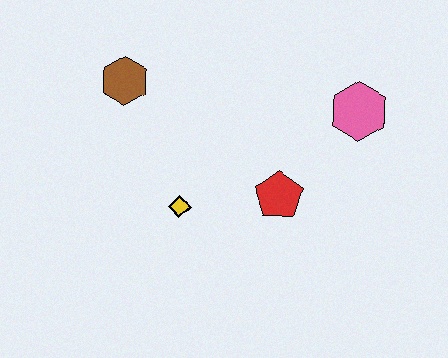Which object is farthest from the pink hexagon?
The brown hexagon is farthest from the pink hexagon.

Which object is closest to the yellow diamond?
The red pentagon is closest to the yellow diamond.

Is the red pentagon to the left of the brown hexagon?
No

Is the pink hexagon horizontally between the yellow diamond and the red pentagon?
No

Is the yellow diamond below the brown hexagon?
Yes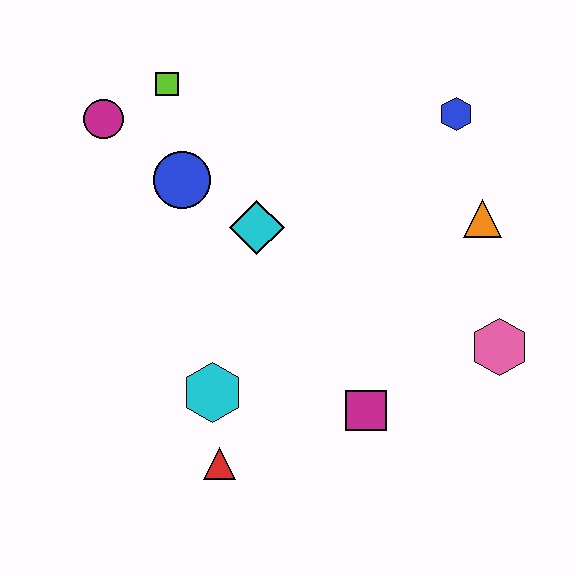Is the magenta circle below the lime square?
Yes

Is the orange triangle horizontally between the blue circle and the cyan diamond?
No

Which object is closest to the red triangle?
The cyan hexagon is closest to the red triangle.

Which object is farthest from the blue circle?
The pink hexagon is farthest from the blue circle.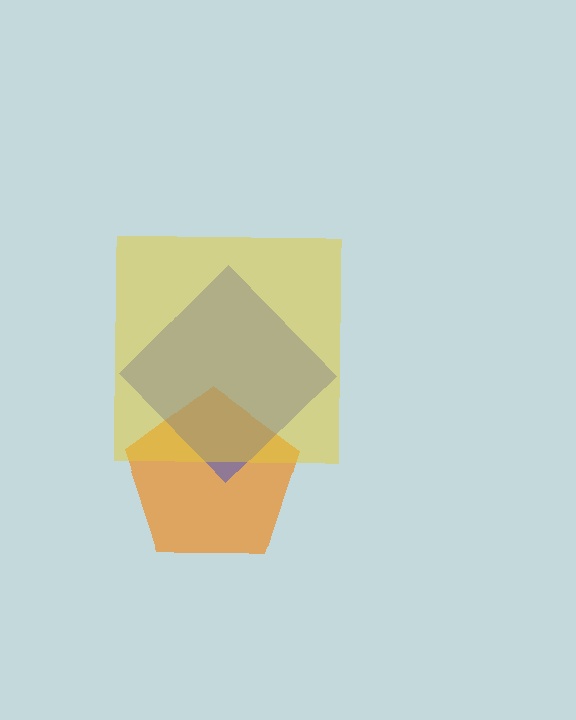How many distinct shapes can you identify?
There are 3 distinct shapes: an orange pentagon, a blue diamond, a yellow square.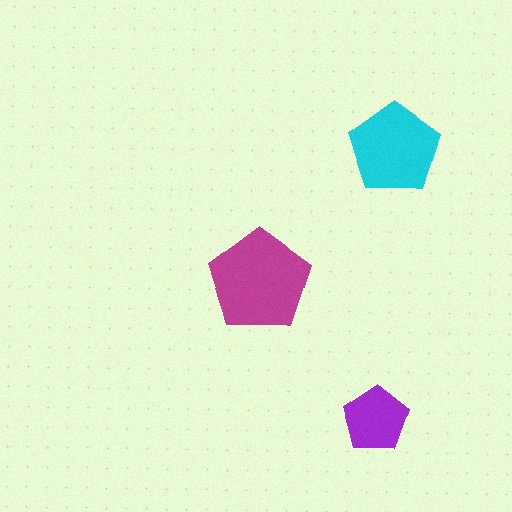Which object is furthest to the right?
The cyan pentagon is rightmost.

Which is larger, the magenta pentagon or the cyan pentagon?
The magenta one.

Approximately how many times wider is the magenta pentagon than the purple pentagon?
About 1.5 times wider.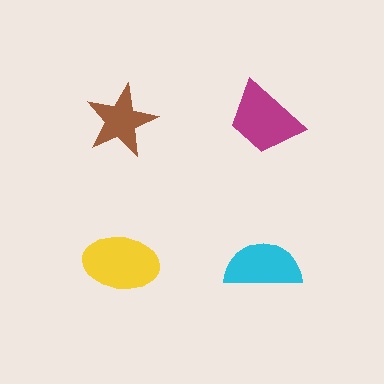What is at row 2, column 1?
A yellow ellipse.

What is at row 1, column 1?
A brown star.